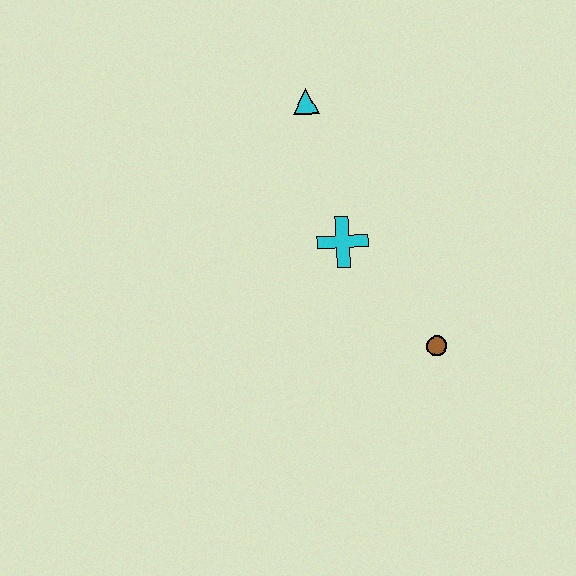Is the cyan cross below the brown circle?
No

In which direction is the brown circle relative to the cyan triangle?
The brown circle is below the cyan triangle.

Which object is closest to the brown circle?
The cyan cross is closest to the brown circle.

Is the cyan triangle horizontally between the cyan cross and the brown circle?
No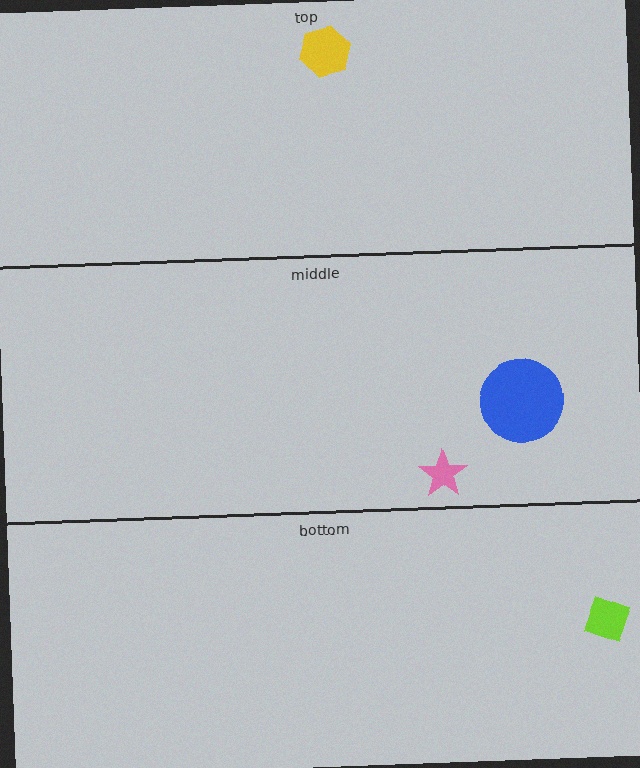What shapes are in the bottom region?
The lime diamond.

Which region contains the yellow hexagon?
The top region.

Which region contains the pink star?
The middle region.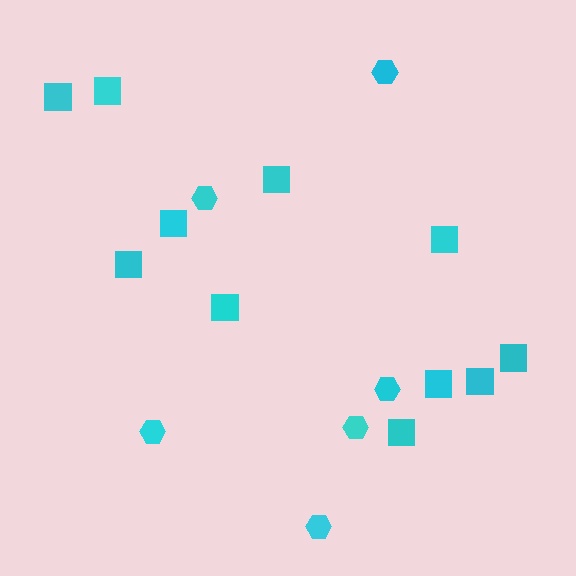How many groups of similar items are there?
There are 2 groups: one group of squares (11) and one group of hexagons (6).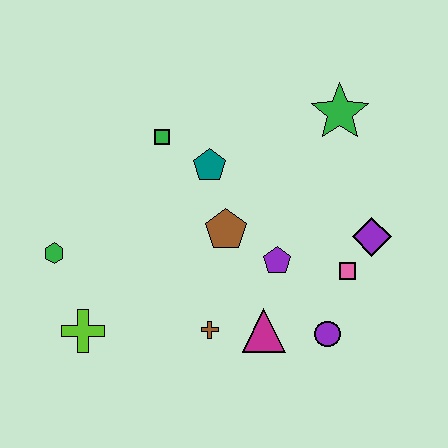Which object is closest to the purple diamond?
The pink square is closest to the purple diamond.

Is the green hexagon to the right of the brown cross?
No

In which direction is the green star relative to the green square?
The green star is to the right of the green square.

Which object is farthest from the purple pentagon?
The green hexagon is farthest from the purple pentagon.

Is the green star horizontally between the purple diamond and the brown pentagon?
Yes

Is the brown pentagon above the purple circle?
Yes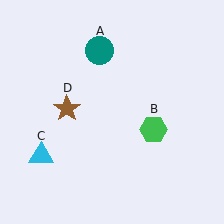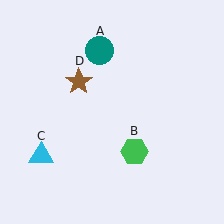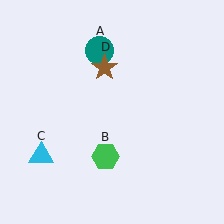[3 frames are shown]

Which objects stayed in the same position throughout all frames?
Teal circle (object A) and cyan triangle (object C) remained stationary.